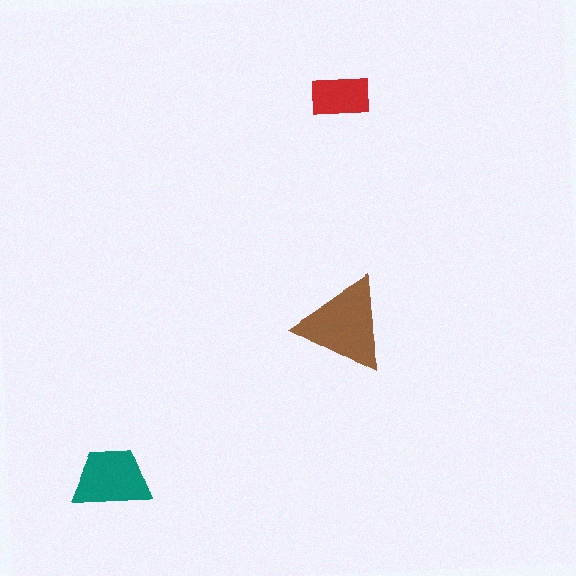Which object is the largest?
The brown triangle.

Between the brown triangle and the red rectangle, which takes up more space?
The brown triangle.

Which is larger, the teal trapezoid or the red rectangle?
The teal trapezoid.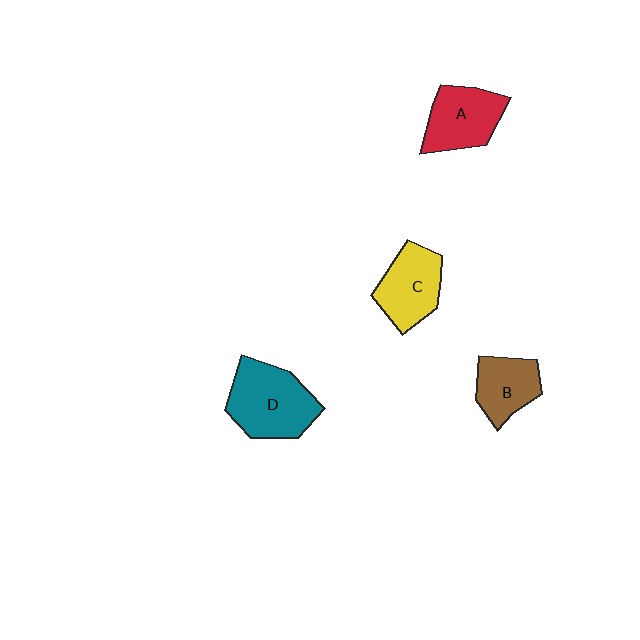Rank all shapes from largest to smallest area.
From largest to smallest: D (teal), A (red), C (yellow), B (brown).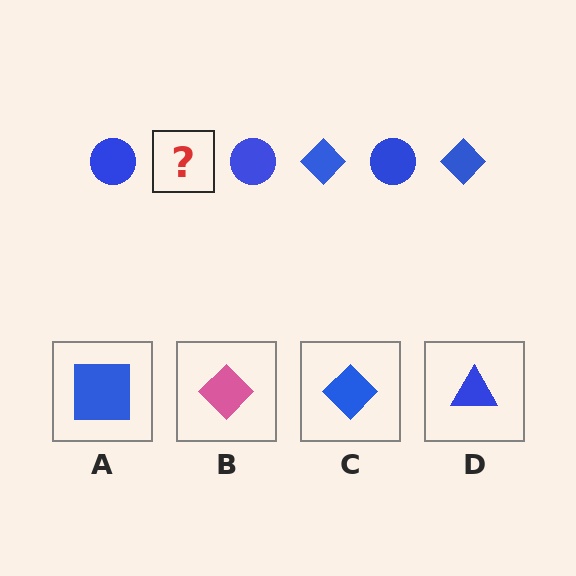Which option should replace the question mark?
Option C.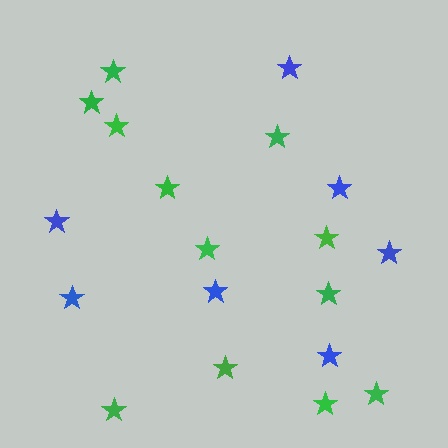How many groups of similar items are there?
There are 2 groups: one group of blue stars (7) and one group of green stars (12).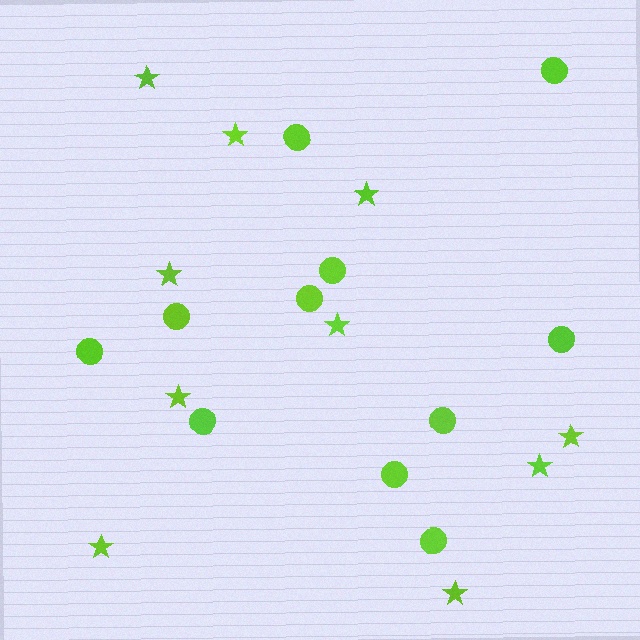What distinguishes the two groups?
There are 2 groups: one group of stars (10) and one group of circles (11).